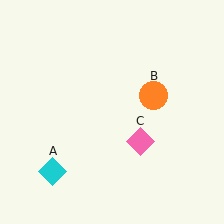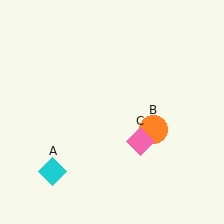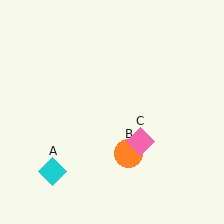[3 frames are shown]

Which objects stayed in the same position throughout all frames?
Cyan diamond (object A) and pink diamond (object C) remained stationary.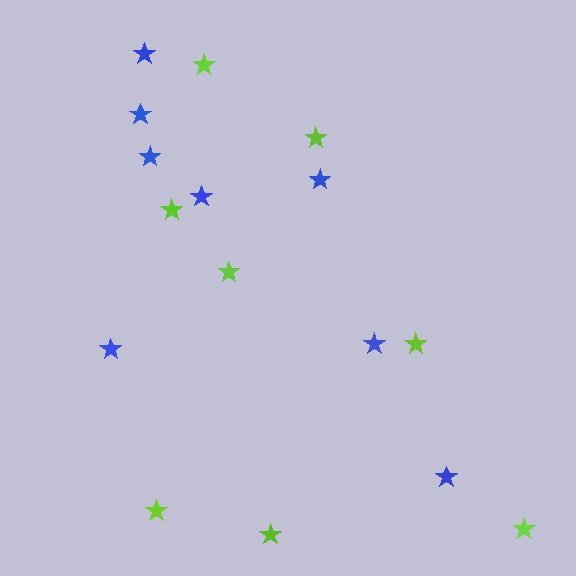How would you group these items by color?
There are 2 groups: one group of lime stars (8) and one group of blue stars (8).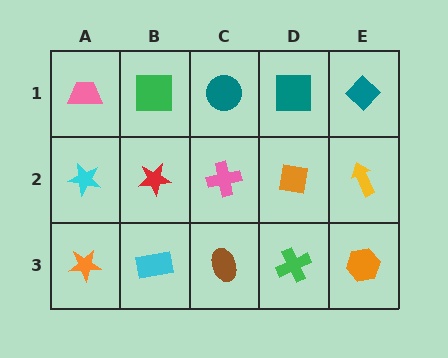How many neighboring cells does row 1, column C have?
3.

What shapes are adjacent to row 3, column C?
A pink cross (row 2, column C), a cyan rectangle (row 3, column B), a green cross (row 3, column D).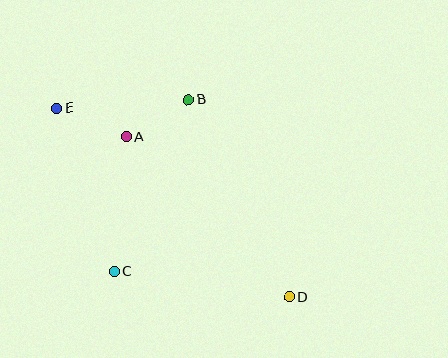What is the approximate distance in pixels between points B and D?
The distance between B and D is approximately 222 pixels.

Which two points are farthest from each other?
Points D and E are farthest from each other.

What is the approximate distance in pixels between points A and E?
The distance between A and E is approximately 75 pixels.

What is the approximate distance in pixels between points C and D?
The distance between C and D is approximately 177 pixels.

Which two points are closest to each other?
Points A and B are closest to each other.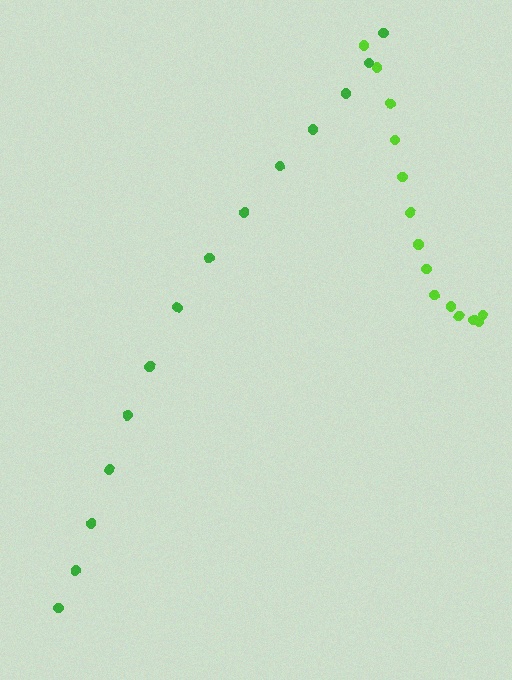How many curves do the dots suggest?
There are 2 distinct paths.